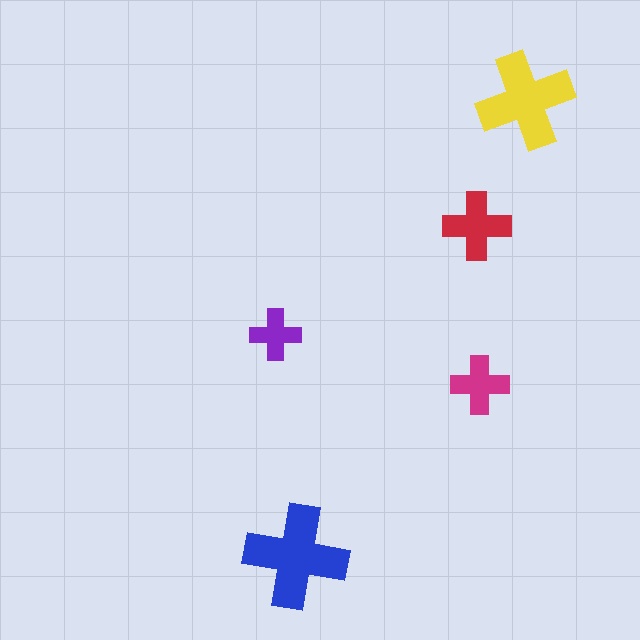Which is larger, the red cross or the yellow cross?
The yellow one.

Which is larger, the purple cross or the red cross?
The red one.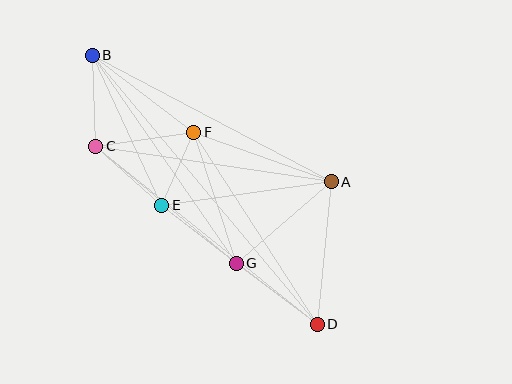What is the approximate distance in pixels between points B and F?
The distance between B and F is approximately 128 pixels.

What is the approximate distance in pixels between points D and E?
The distance between D and E is approximately 196 pixels.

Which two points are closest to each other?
Points E and F are closest to each other.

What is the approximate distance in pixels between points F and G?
The distance between F and G is approximately 137 pixels.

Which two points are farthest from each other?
Points B and D are farthest from each other.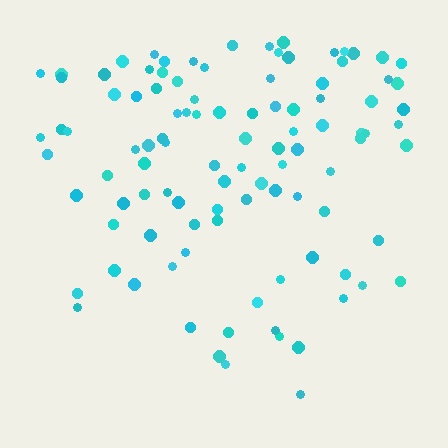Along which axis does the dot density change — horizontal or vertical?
Vertical.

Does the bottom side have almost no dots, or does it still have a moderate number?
Still a moderate number, just noticeably fewer than the top.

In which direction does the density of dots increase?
From bottom to top, with the top side densest.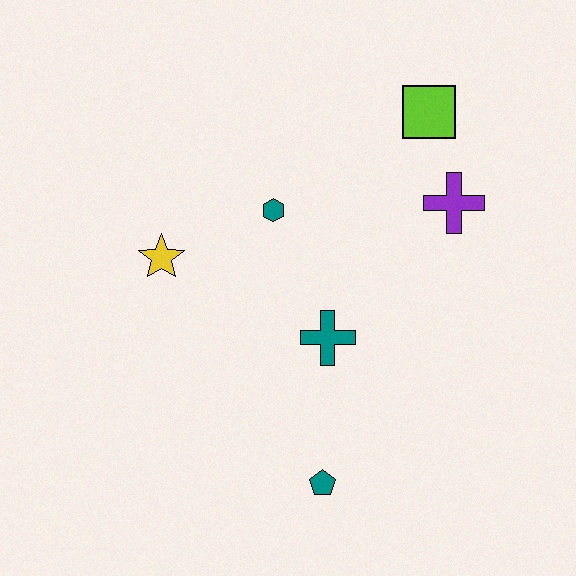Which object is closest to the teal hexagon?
The yellow star is closest to the teal hexagon.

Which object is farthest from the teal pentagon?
The lime square is farthest from the teal pentagon.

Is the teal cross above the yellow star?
No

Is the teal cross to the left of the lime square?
Yes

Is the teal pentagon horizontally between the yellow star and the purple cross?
Yes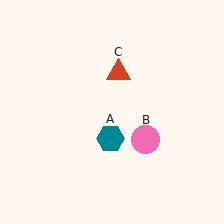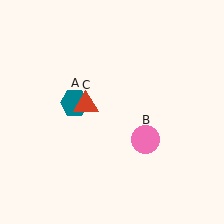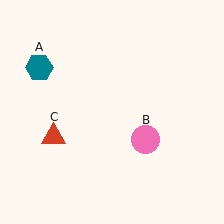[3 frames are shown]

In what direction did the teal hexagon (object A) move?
The teal hexagon (object A) moved up and to the left.